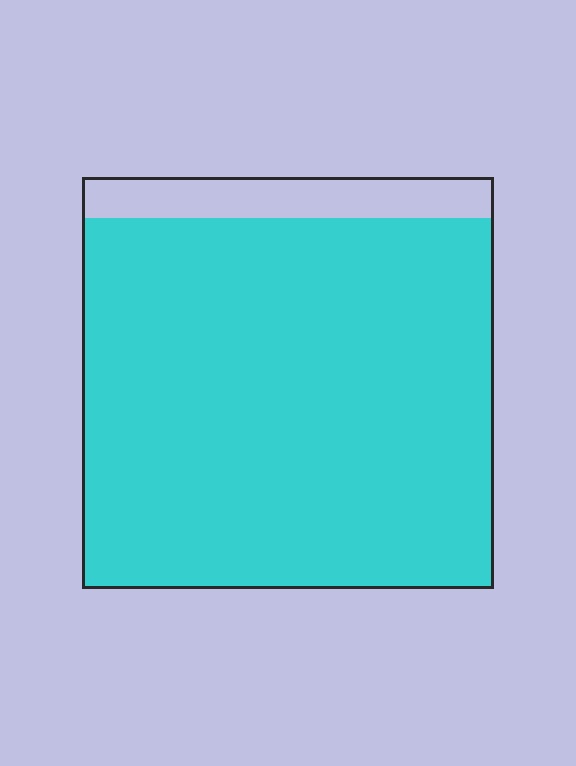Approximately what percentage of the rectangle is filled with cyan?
Approximately 90%.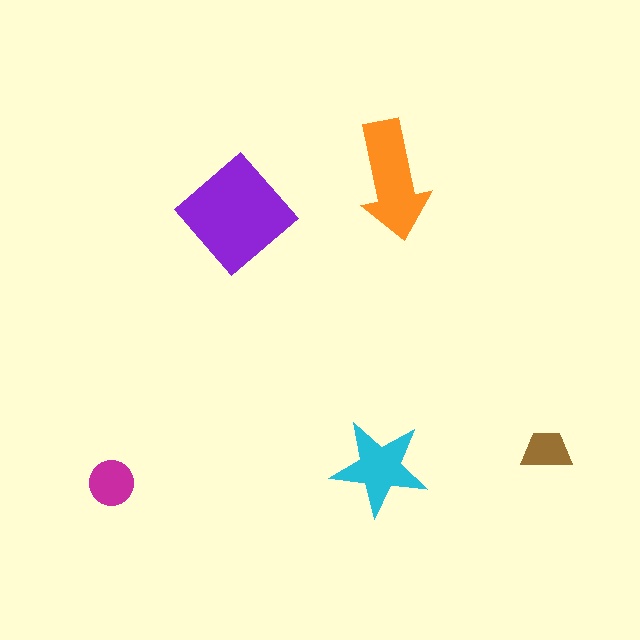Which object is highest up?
The orange arrow is topmost.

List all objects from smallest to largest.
The brown trapezoid, the magenta circle, the cyan star, the orange arrow, the purple diamond.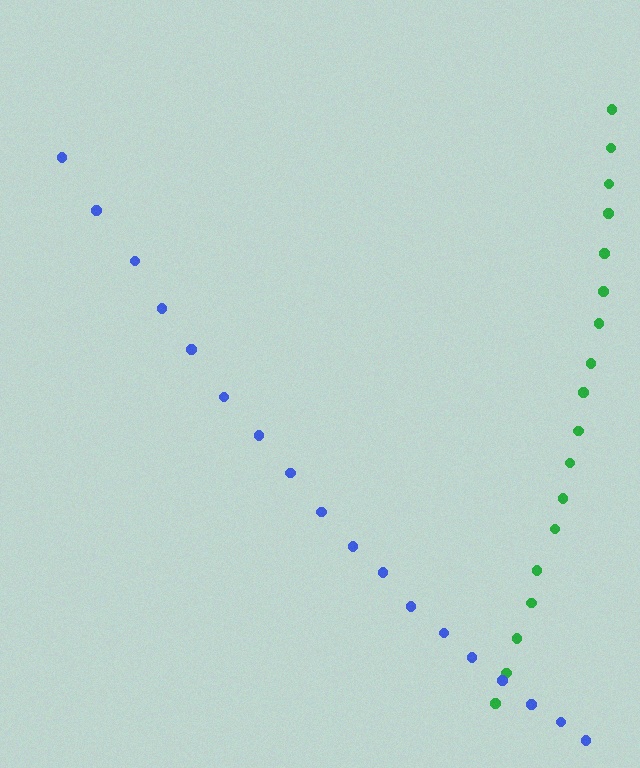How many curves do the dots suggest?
There are 2 distinct paths.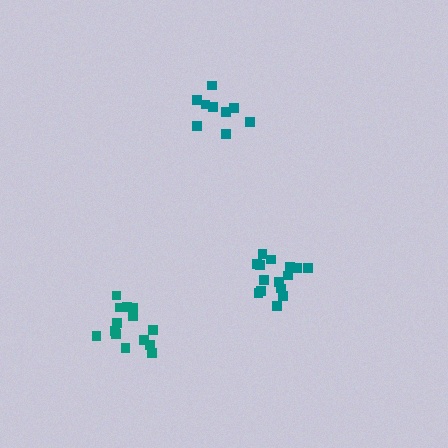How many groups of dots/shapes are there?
There are 3 groups.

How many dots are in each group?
Group 1: 15 dots, Group 2: 9 dots, Group 3: 14 dots (38 total).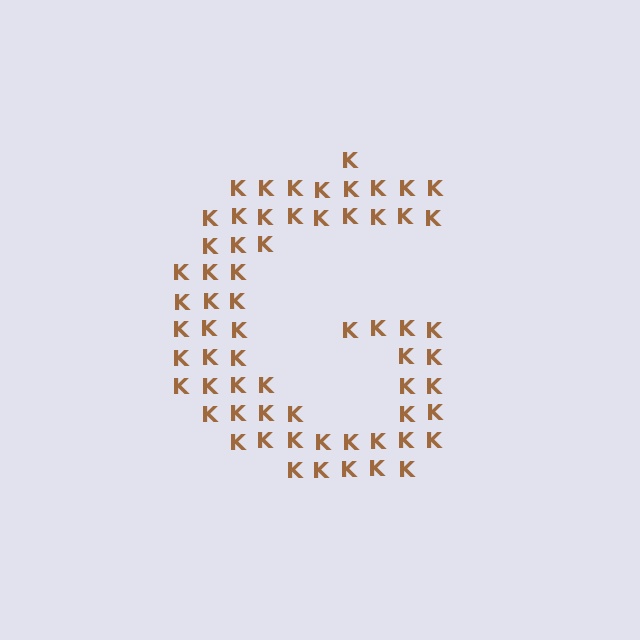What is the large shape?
The large shape is the letter G.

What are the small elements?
The small elements are letter K's.